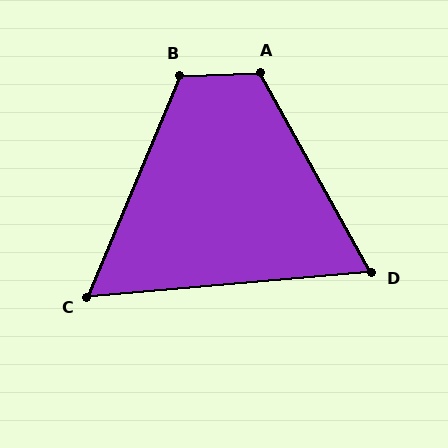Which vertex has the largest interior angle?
A, at approximately 118 degrees.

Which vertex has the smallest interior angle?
C, at approximately 62 degrees.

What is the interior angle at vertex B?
Approximately 114 degrees (obtuse).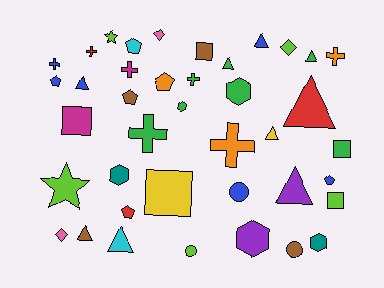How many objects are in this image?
There are 40 objects.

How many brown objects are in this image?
There are 4 brown objects.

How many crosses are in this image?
There are 7 crosses.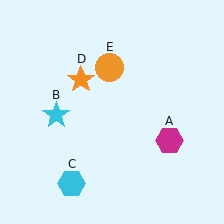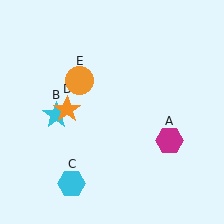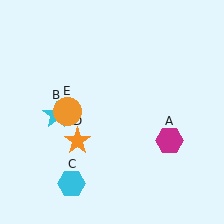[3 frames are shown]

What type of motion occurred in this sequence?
The orange star (object D), orange circle (object E) rotated counterclockwise around the center of the scene.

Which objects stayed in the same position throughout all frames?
Magenta hexagon (object A) and cyan star (object B) and cyan hexagon (object C) remained stationary.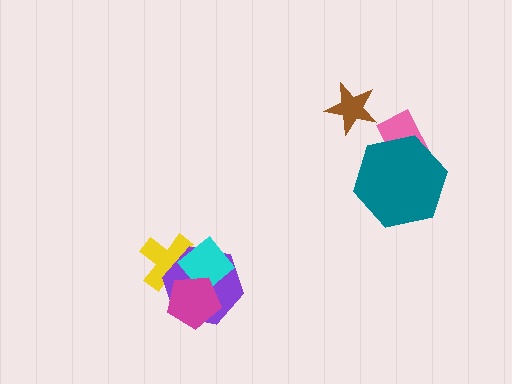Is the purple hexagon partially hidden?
Yes, it is partially covered by another shape.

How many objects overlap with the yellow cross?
3 objects overlap with the yellow cross.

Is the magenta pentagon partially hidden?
No, no other shape covers it.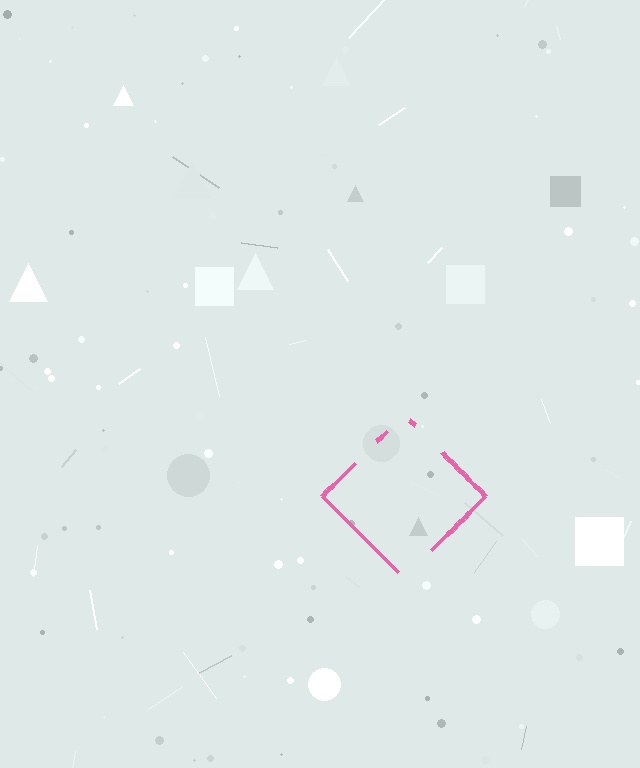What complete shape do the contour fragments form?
The contour fragments form a diamond.